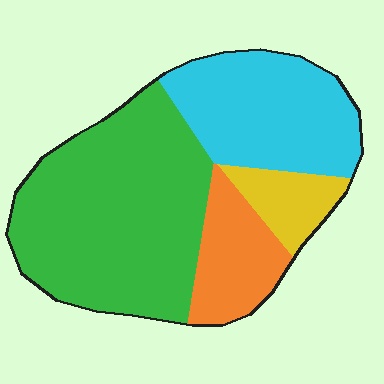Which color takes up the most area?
Green, at roughly 50%.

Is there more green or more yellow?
Green.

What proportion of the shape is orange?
Orange covers 14% of the shape.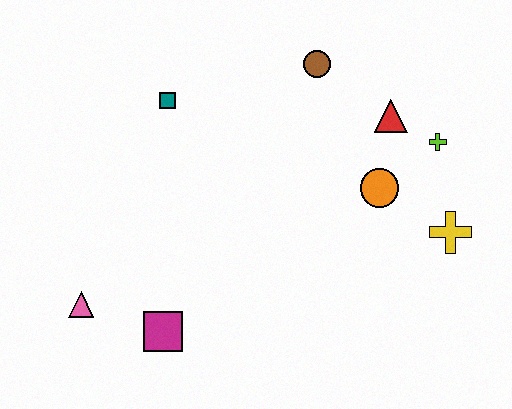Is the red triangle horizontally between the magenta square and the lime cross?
Yes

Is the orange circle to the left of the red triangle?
Yes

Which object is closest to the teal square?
The brown circle is closest to the teal square.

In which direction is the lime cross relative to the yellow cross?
The lime cross is above the yellow cross.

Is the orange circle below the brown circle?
Yes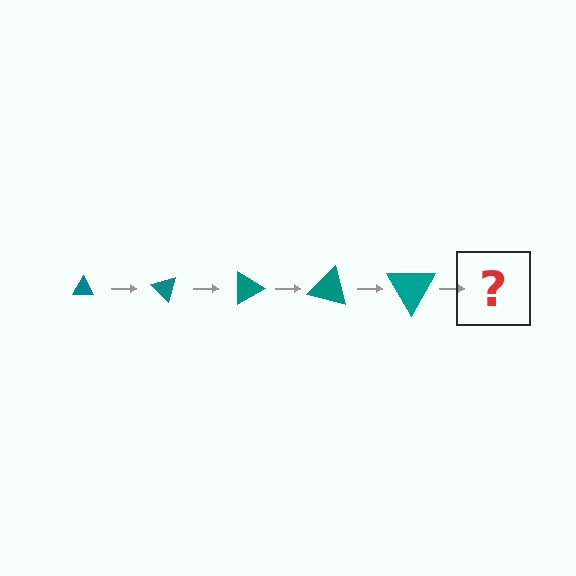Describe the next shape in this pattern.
It should be a triangle, larger than the previous one and rotated 225 degrees from the start.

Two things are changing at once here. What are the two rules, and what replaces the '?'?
The two rules are that the triangle grows larger each step and it rotates 45 degrees each step. The '?' should be a triangle, larger than the previous one and rotated 225 degrees from the start.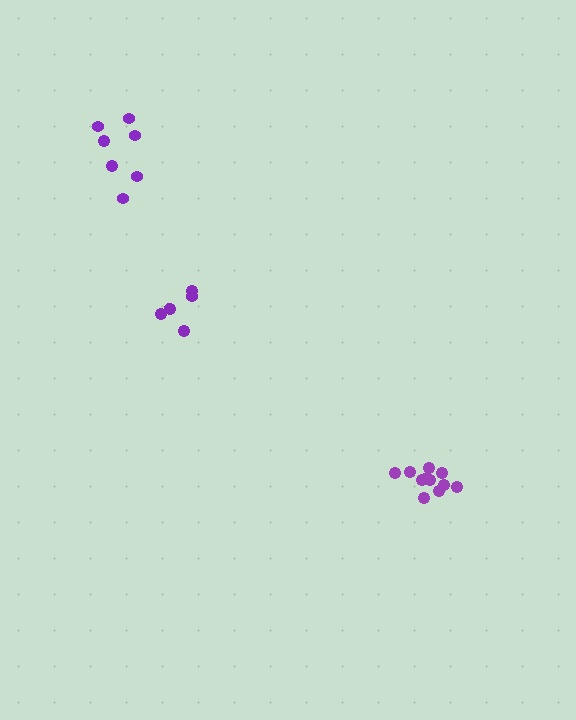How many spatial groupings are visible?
There are 3 spatial groupings.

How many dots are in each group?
Group 1: 11 dots, Group 2: 6 dots, Group 3: 7 dots (24 total).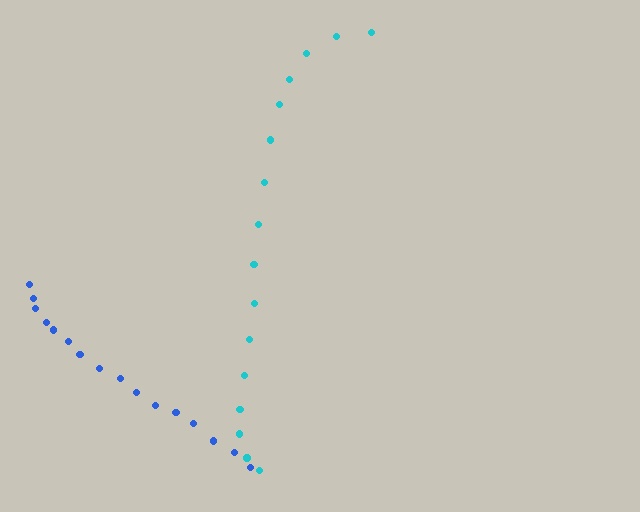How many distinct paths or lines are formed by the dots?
There are 2 distinct paths.